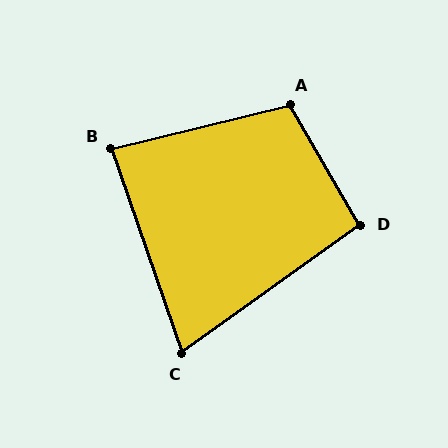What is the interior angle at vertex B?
Approximately 84 degrees (acute).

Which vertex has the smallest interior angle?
C, at approximately 73 degrees.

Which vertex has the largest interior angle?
A, at approximately 107 degrees.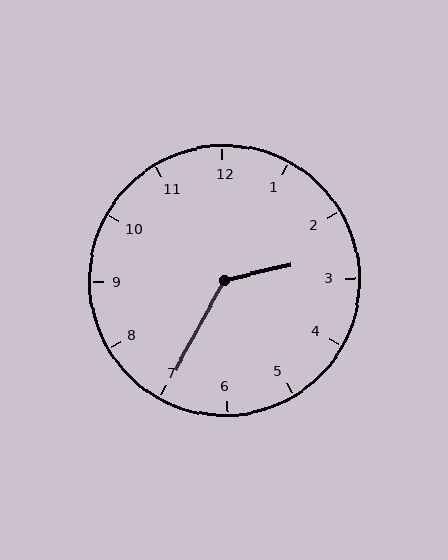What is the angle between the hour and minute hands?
Approximately 132 degrees.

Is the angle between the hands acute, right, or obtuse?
It is obtuse.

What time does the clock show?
2:35.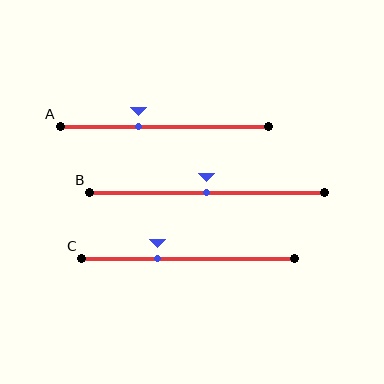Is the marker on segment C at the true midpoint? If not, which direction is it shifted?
No, the marker on segment C is shifted to the left by about 15% of the segment length.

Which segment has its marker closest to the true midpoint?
Segment B has its marker closest to the true midpoint.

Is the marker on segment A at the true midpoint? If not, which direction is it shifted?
No, the marker on segment A is shifted to the left by about 12% of the segment length.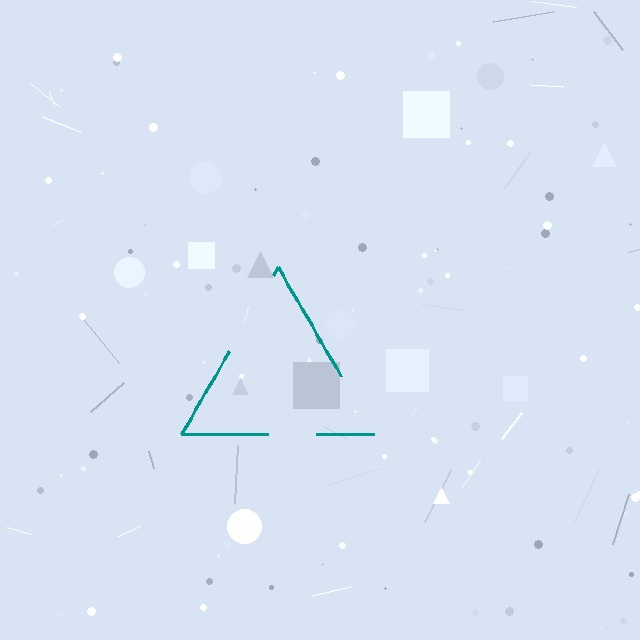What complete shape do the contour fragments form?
The contour fragments form a triangle.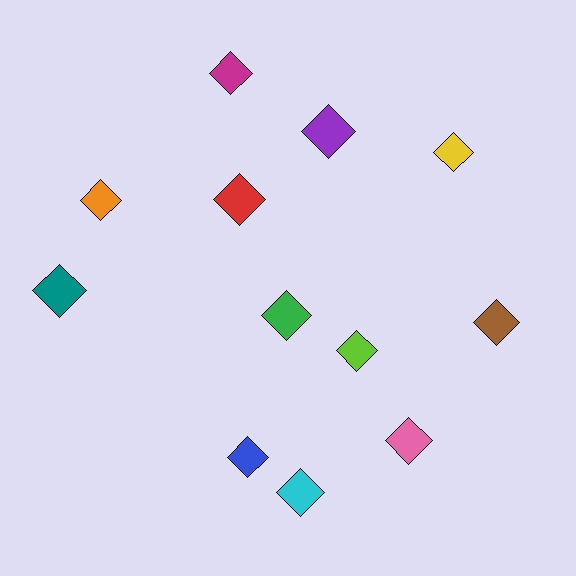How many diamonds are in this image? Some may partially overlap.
There are 12 diamonds.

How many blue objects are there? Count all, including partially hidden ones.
There is 1 blue object.